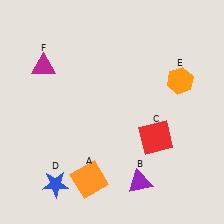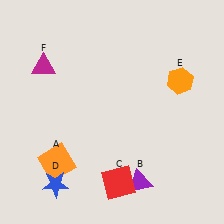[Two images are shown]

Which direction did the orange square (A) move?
The orange square (A) moved left.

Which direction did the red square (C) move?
The red square (C) moved down.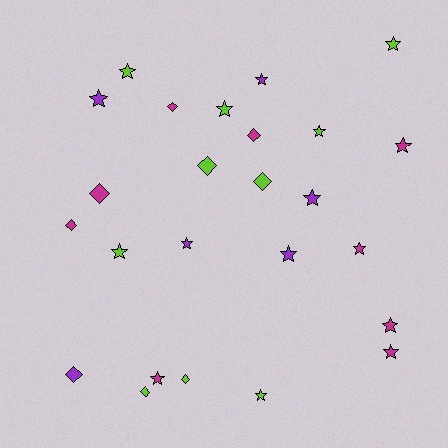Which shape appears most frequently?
Star, with 16 objects.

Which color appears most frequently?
Lime, with 10 objects.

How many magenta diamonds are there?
There are 4 magenta diamonds.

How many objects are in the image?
There are 25 objects.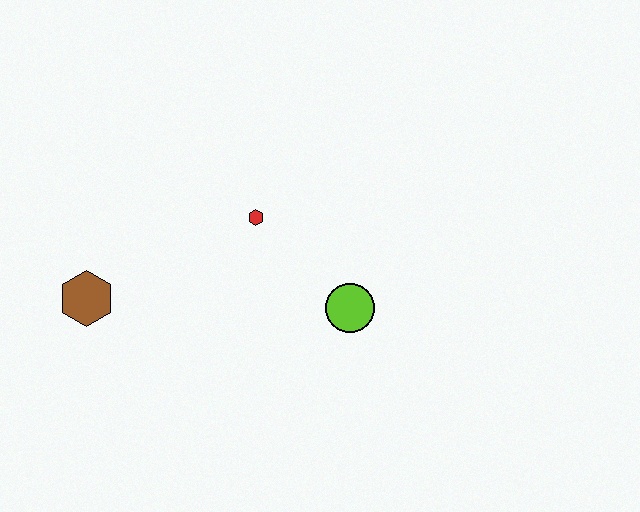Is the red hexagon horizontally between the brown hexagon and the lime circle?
Yes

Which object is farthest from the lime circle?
The brown hexagon is farthest from the lime circle.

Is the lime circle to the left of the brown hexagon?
No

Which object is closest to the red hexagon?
The lime circle is closest to the red hexagon.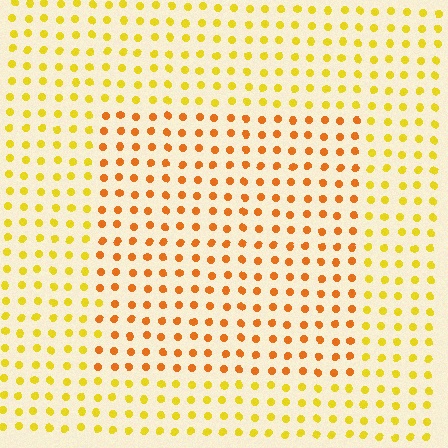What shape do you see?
I see a rectangle.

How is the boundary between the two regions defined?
The boundary is defined purely by a slight shift in hue (about 31 degrees). Spacing, size, and orientation are identical on both sides.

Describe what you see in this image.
The image is filled with small yellow elements in a uniform arrangement. A rectangle-shaped region is visible where the elements are tinted to a slightly different hue, forming a subtle color boundary.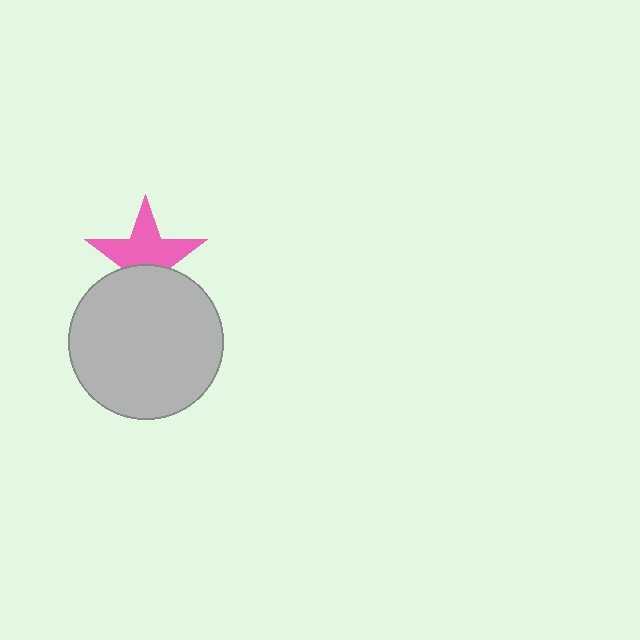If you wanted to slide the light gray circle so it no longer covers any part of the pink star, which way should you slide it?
Slide it down — that is the most direct way to separate the two shapes.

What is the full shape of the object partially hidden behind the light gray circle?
The partially hidden object is a pink star.